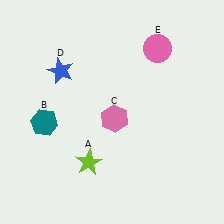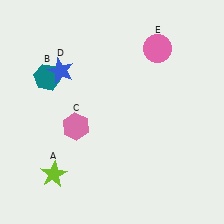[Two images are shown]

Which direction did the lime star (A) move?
The lime star (A) moved left.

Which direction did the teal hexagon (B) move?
The teal hexagon (B) moved up.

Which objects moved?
The objects that moved are: the lime star (A), the teal hexagon (B), the pink hexagon (C).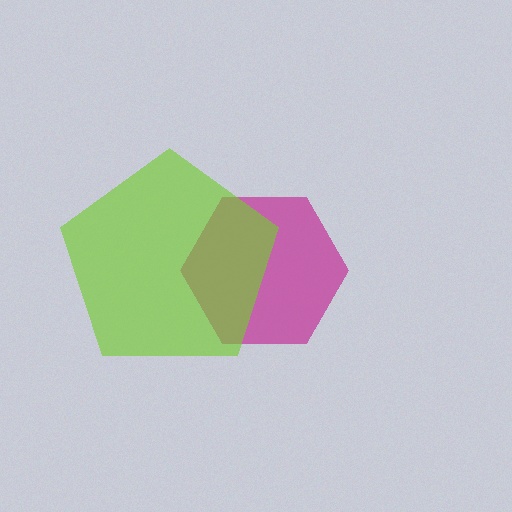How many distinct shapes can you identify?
There are 2 distinct shapes: a magenta hexagon, a lime pentagon.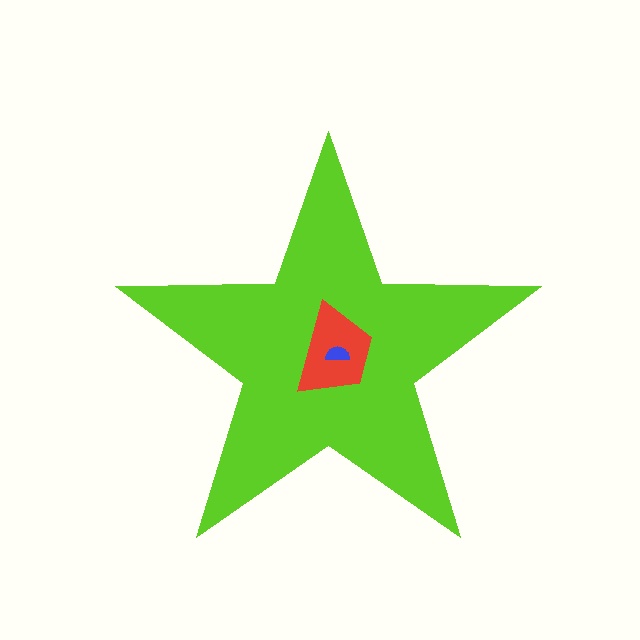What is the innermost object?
The blue semicircle.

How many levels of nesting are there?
3.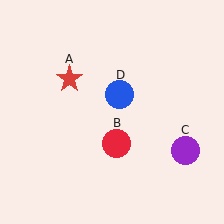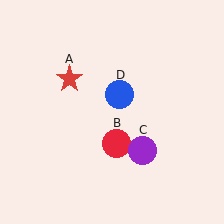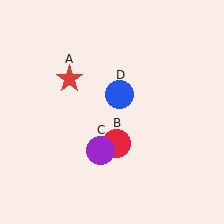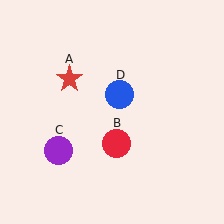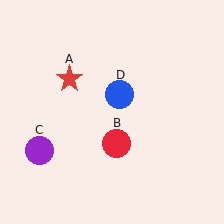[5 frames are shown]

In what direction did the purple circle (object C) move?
The purple circle (object C) moved left.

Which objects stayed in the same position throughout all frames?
Red star (object A) and red circle (object B) and blue circle (object D) remained stationary.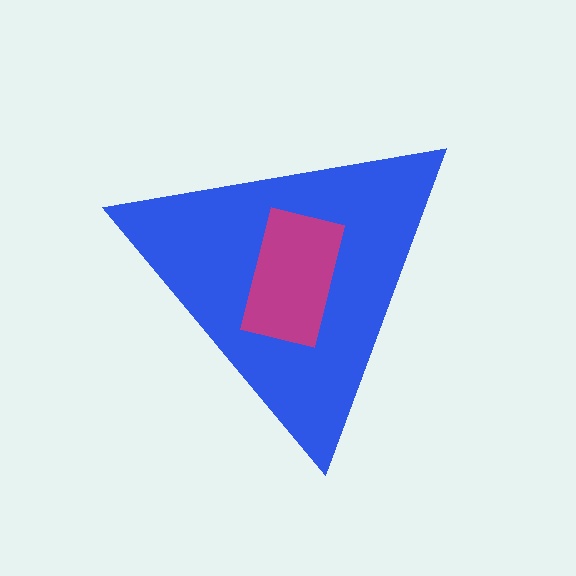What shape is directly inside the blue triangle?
The magenta rectangle.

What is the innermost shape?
The magenta rectangle.